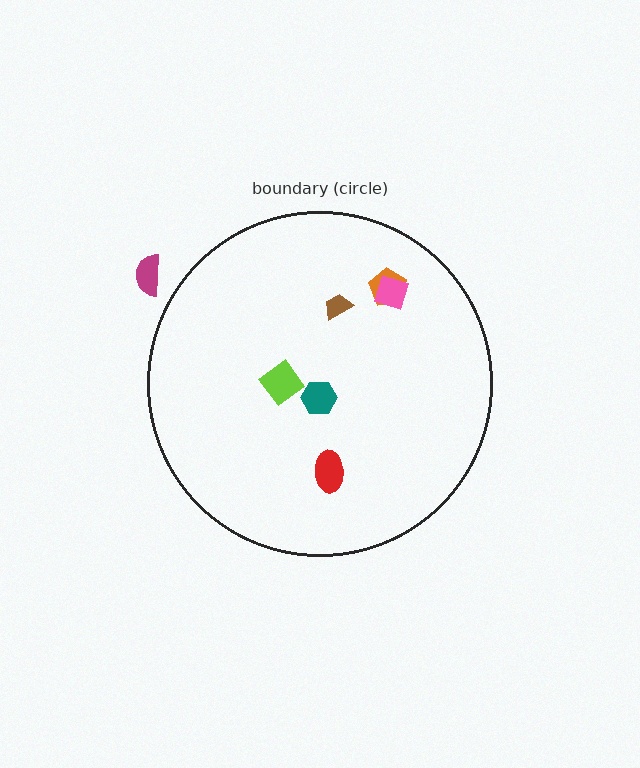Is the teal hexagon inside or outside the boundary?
Inside.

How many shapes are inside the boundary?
6 inside, 1 outside.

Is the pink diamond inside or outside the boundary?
Inside.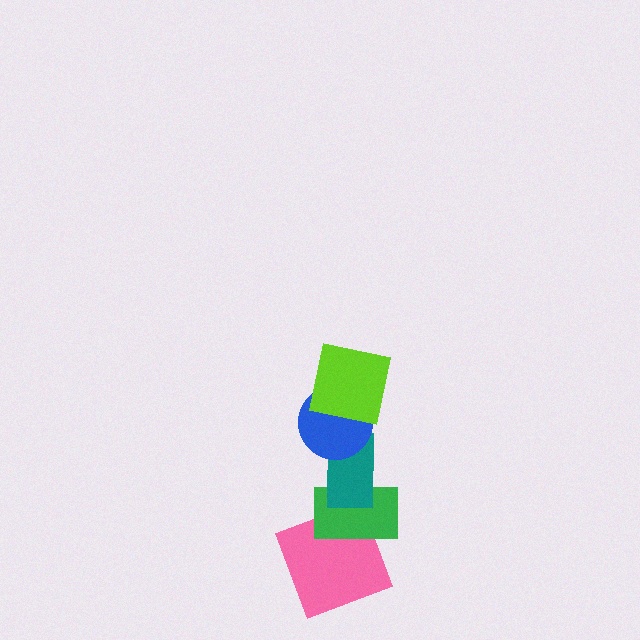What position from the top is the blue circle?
The blue circle is 2nd from the top.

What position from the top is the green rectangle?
The green rectangle is 4th from the top.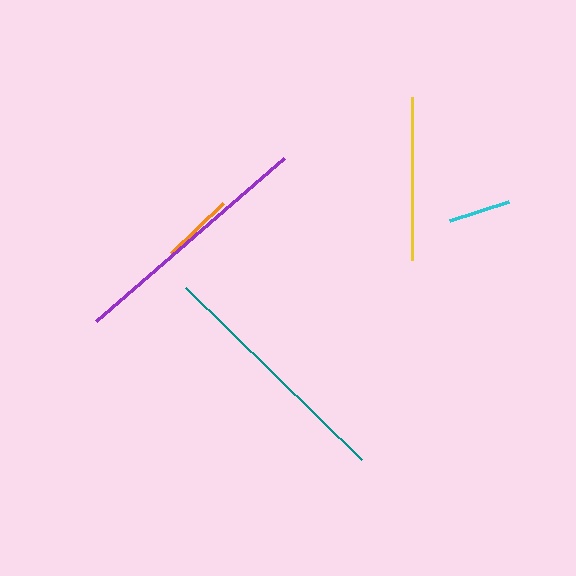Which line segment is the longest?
The purple line is the longest at approximately 248 pixels.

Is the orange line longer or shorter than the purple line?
The purple line is longer than the orange line.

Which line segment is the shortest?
The cyan line is the shortest at approximately 62 pixels.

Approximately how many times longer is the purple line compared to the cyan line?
The purple line is approximately 4.0 times the length of the cyan line.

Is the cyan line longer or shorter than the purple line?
The purple line is longer than the cyan line.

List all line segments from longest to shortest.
From longest to shortest: purple, teal, yellow, orange, cyan.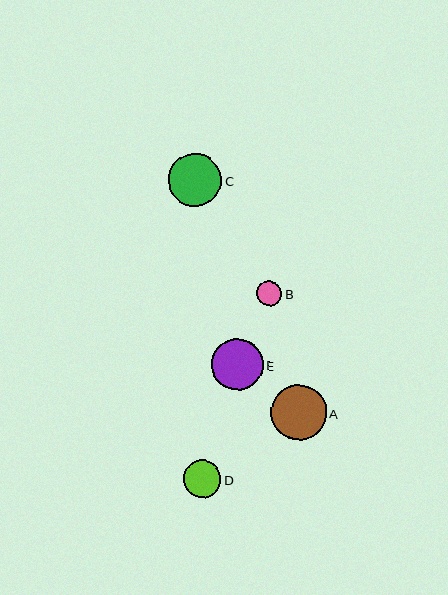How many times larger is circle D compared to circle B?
Circle D is approximately 1.5 times the size of circle B.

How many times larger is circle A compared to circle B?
Circle A is approximately 2.2 times the size of circle B.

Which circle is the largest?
Circle A is the largest with a size of approximately 56 pixels.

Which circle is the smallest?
Circle B is the smallest with a size of approximately 25 pixels.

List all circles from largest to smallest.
From largest to smallest: A, C, E, D, B.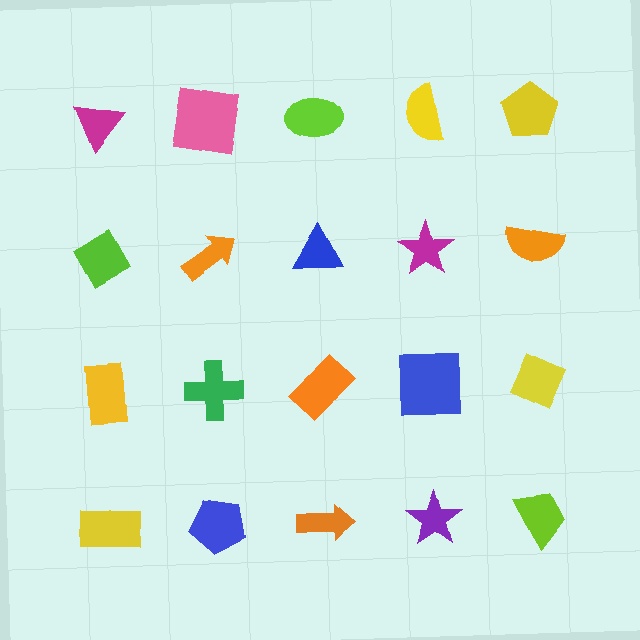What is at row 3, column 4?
A blue square.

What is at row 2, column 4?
A magenta star.